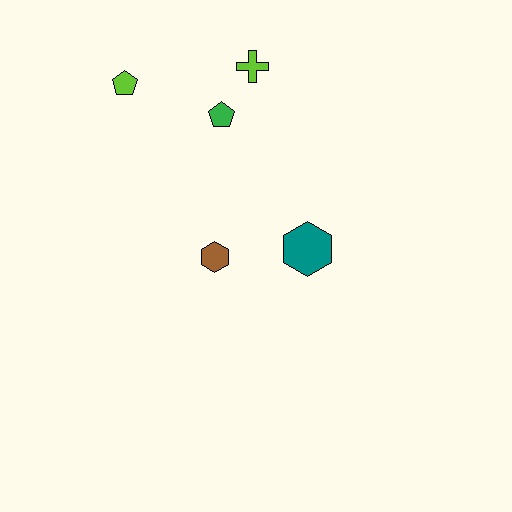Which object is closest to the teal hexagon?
The brown hexagon is closest to the teal hexagon.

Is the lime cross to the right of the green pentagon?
Yes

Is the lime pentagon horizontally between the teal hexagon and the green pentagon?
No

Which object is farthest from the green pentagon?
The teal hexagon is farthest from the green pentagon.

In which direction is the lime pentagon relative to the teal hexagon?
The lime pentagon is to the left of the teal hexagon.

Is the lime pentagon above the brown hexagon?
Yes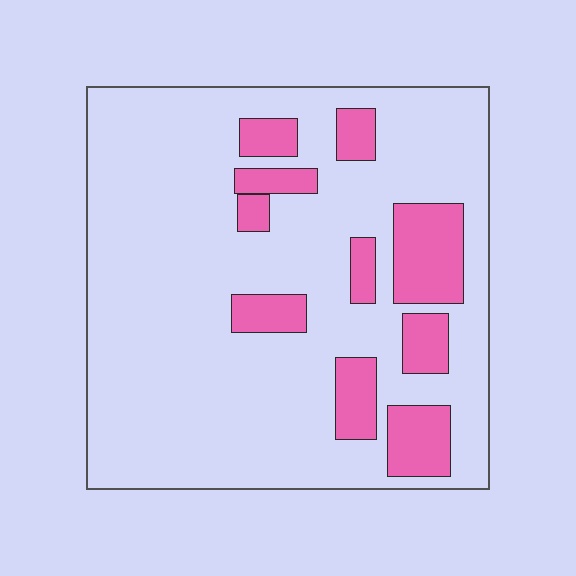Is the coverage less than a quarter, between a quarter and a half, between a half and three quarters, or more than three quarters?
Less than a quarter.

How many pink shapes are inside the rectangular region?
10.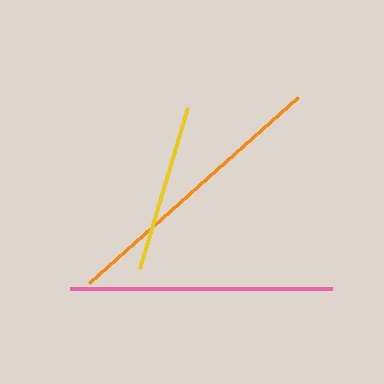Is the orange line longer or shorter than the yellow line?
The orange line is longer than the yellow line.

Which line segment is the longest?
The orange line is the longest at approximately 279 pixels.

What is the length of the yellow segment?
The yellow segment is approximately 168 pixels long.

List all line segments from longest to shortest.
From longest to shortest: orange, pink, yellow.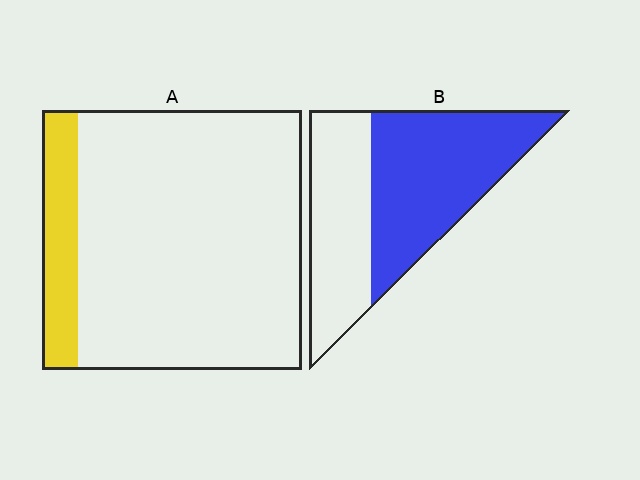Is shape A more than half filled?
No.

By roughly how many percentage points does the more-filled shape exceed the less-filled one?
By roughly 45 percentage points (B over A).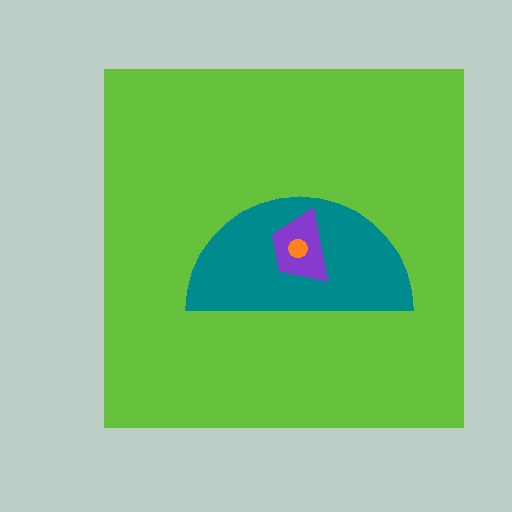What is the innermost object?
The orange circle.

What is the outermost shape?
The lime square.